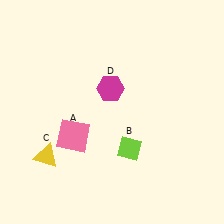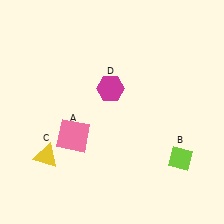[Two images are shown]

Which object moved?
The lime diamond (B) moved right.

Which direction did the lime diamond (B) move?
The lime diamond (B) moved right.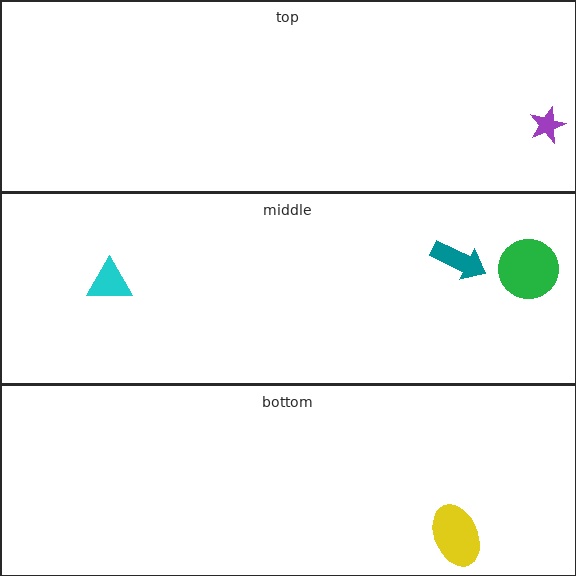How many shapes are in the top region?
1.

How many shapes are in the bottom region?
1.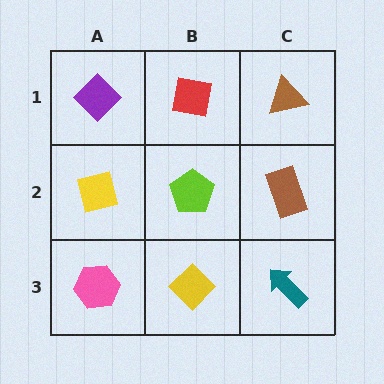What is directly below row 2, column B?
A yellow diamond.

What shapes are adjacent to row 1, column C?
A brown rectangle (row 2, column C), a red square (row 1, column B).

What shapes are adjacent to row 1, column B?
A lime pentagon (row 2, column B), a purple diamond (row 1, column A), a brown triangle (row 1, column C).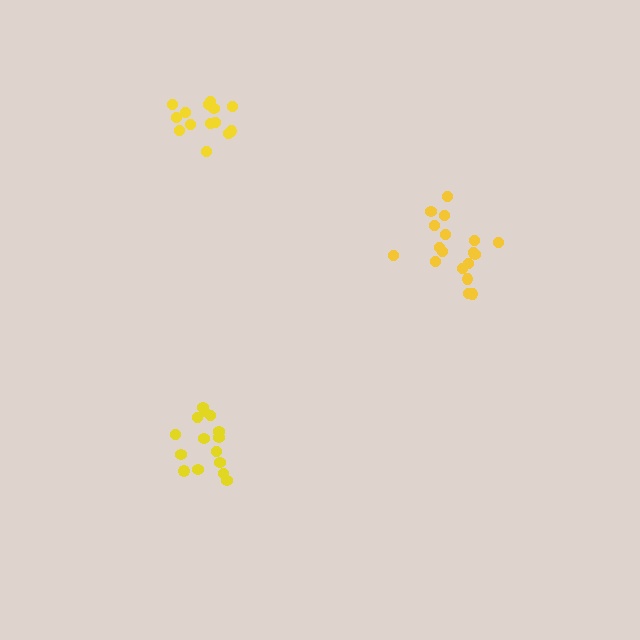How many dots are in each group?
Group 1: 18 dots, Group 2: 15 dots, Group 3: 14 dots (47 total).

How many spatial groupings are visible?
There are 3 spatial groupings.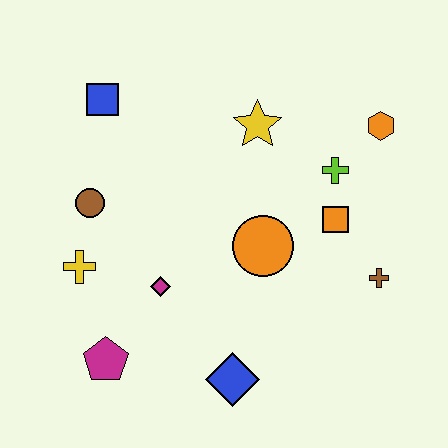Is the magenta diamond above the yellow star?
No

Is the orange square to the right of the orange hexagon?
No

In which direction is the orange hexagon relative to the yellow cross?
The orange hexagon is to the right of the yellow cross.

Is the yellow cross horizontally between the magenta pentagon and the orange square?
No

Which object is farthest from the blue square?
The brown cross is farthest from the blue square.